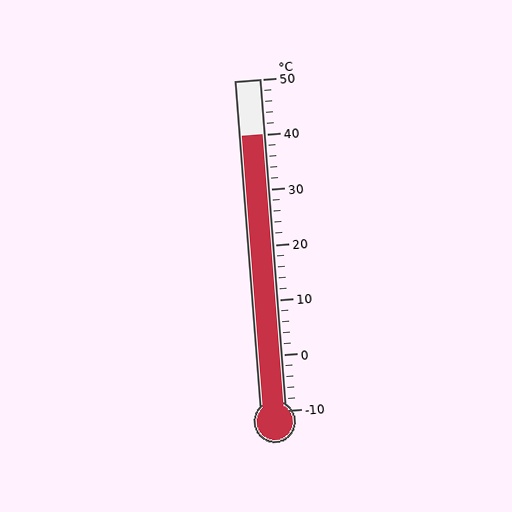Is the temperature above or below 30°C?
The temperature is above 30°C.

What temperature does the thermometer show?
The thermometer shows approximately 40°C.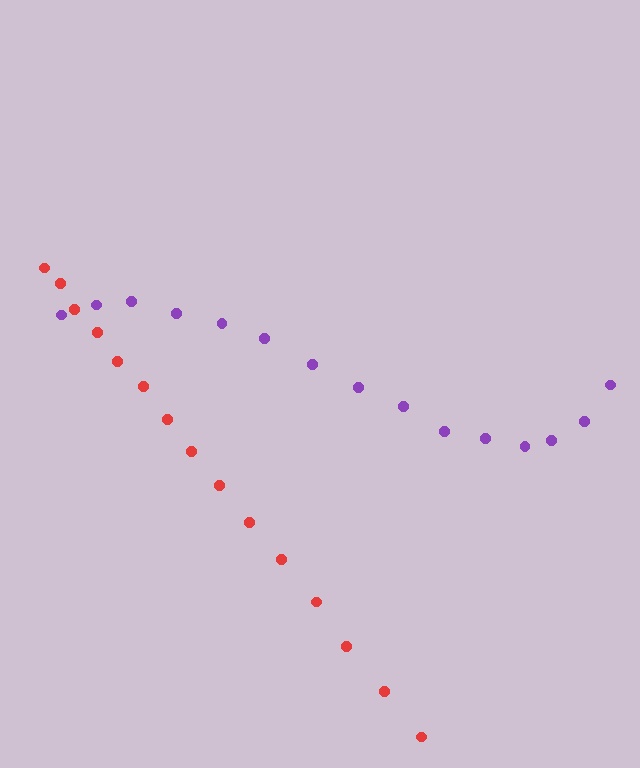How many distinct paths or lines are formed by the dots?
There are 2 distinct paths.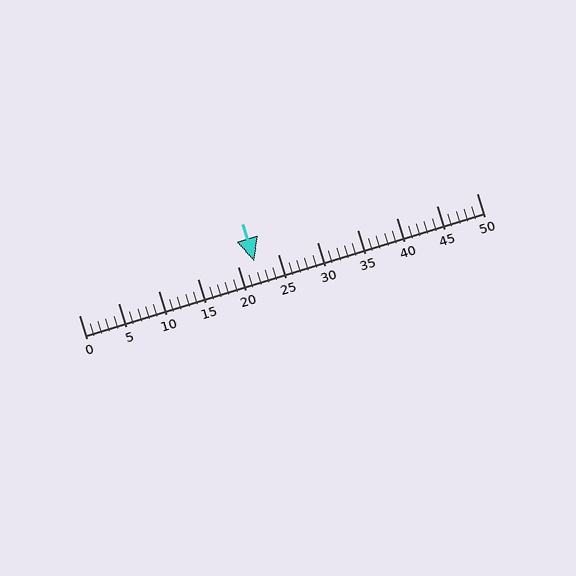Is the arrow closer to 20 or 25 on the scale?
The arrow is closer to 20.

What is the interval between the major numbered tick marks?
The major tick marks are spaced 5 units apart.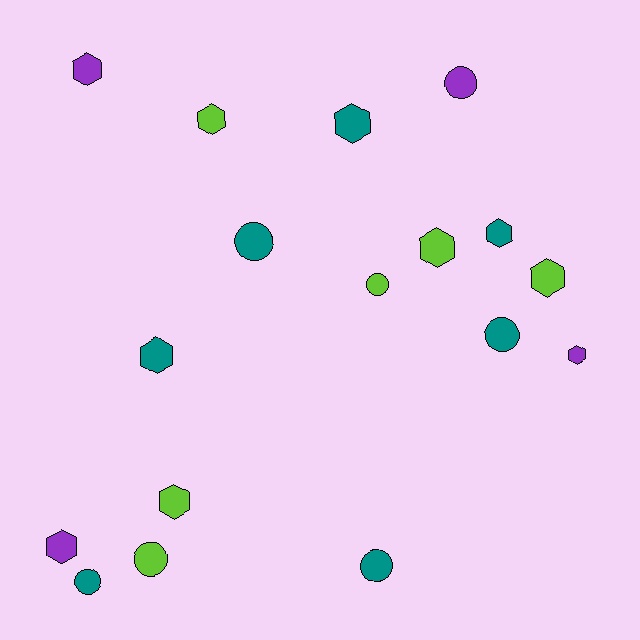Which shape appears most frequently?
Hexagon, with 10 objects.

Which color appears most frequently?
Teal, with 7 objects.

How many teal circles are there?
There are 4 teal circles.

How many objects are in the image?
There are 17 objects.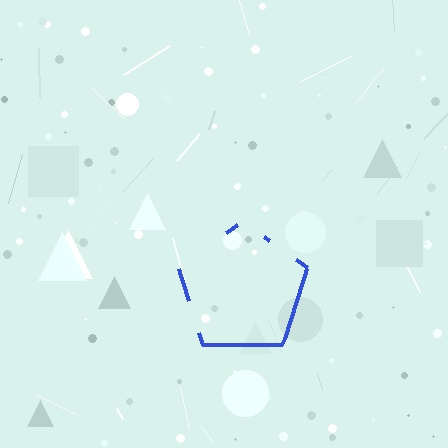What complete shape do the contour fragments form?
The contour fragments form a pentagon.